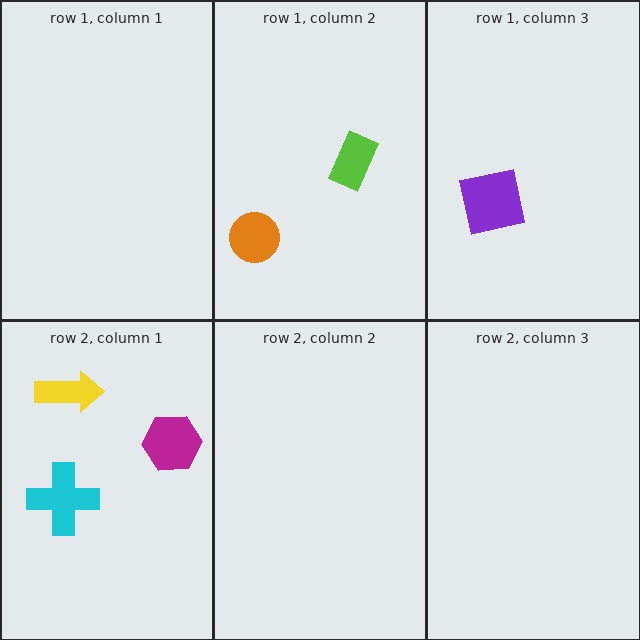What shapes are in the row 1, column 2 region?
The lime rectangle, the orange circle.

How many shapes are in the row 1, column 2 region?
2.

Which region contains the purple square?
The row 1, column 3 region.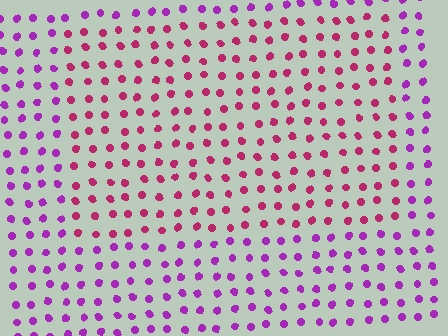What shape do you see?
I see a rectangle.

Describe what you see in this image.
The image is filled with small purple elements in a uniform arrangement. A rectangle-shaped region is visible where the elements are tinted to a slightly different hue, forming a subtle color boundary.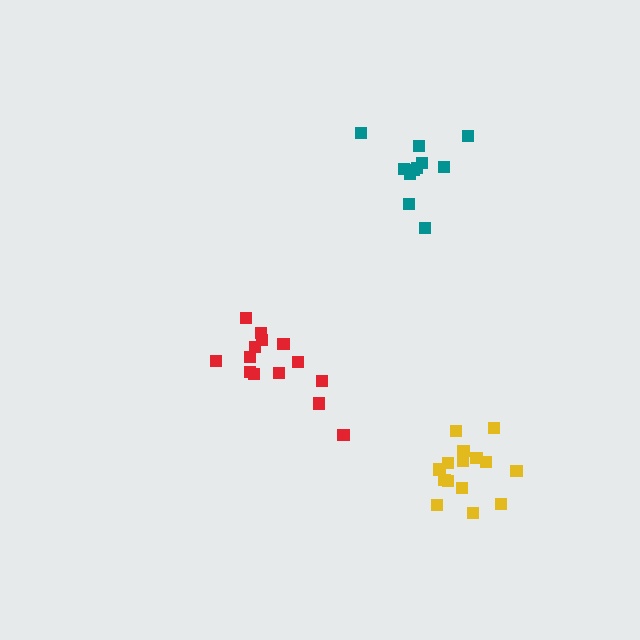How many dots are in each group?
Group 1: 11 dots, Group 2: 14 dots, Group 3: 15 dots (40 total).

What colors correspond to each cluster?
The clusters are colored: teal, red, yellow.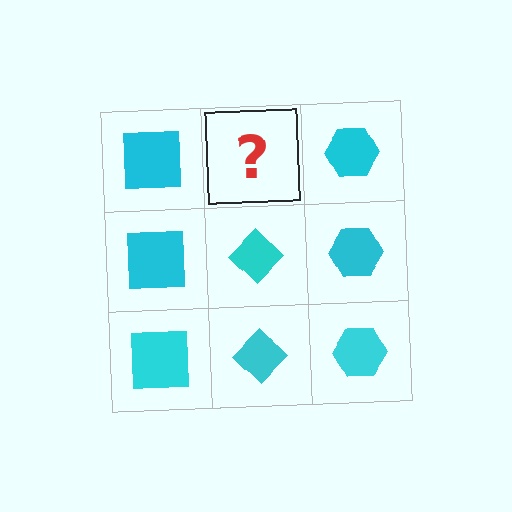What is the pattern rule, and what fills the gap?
The rule is that each column has a consistent shape. The gap should be filled with a cyan diamond.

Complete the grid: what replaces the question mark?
The question mark should be replaced with a cyan diamond.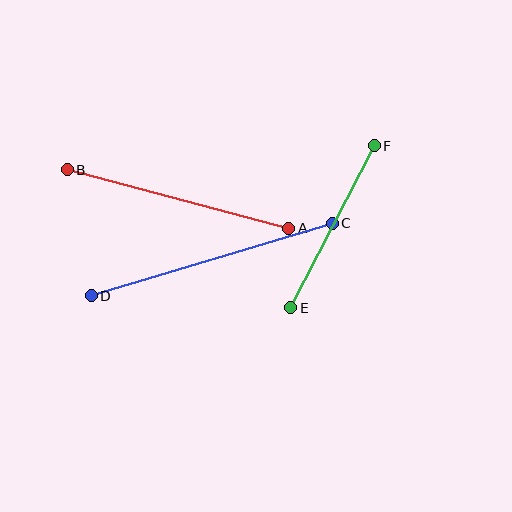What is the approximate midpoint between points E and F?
The midpoint is at approximately (333, 227) pixels.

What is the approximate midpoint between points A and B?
The midpoint is at approximately (178, 199) pixels.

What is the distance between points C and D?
The distance is approximately 251 pixels.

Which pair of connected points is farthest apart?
Points C and D are farthest apart.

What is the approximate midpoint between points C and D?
The midpoint is at approximately (212, 259) pixels.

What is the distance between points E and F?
The distance is approximately 182 pixels.